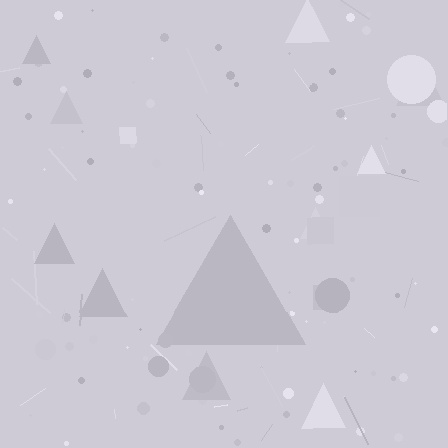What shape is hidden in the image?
A triangle is hidden in the image.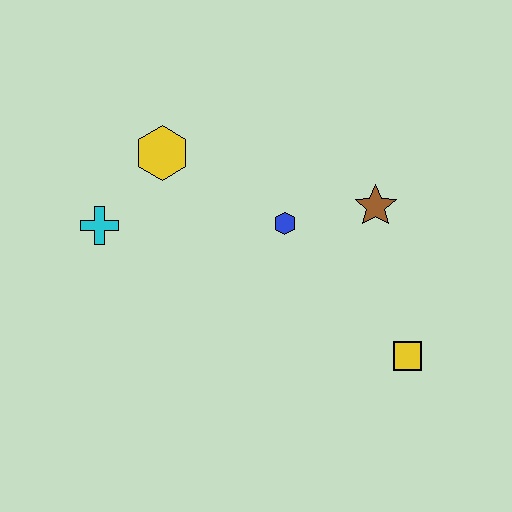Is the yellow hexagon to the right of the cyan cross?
Yes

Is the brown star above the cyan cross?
Yes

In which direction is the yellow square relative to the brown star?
The yellow square is below the brown star.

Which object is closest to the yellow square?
The brown star is closest to the yellow square.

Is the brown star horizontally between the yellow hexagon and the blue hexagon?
No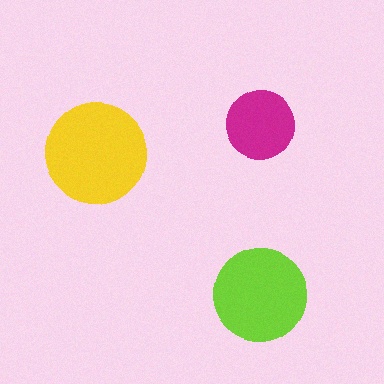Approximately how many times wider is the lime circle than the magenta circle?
About 1.5 times wider.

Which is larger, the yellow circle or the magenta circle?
The yellow one.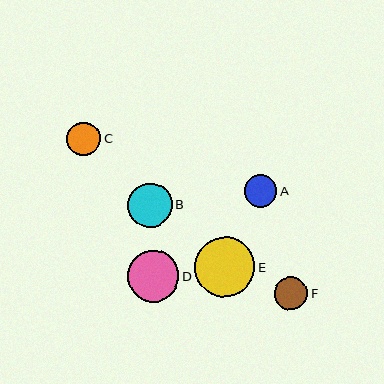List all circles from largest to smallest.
From largest to smallest: E, D, B, F, C, A.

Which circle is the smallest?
Circle A is the smallest with a size of approximately 32 pixels.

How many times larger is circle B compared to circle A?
Circle B is approximately 1.4 times the size of circle A.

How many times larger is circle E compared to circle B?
Circle E is approximately 1.4 times the size of circle B.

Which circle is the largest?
Circle E is the largest with a size of approximately 60 pixels.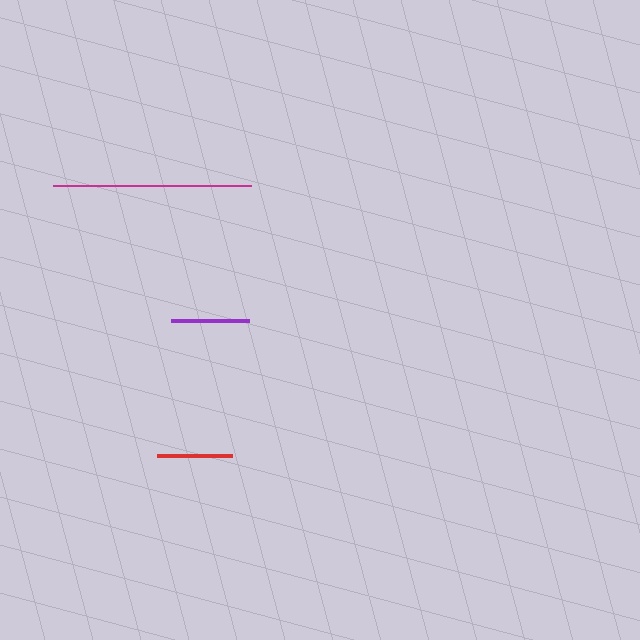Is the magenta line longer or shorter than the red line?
The magenta line is longer than the red line.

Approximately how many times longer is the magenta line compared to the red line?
The magenta line is approximately 2.7 times the length of the red line.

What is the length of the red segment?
The red segment is approximately 74 pixels long.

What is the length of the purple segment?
The purple segment is approximately 79 pixels long.